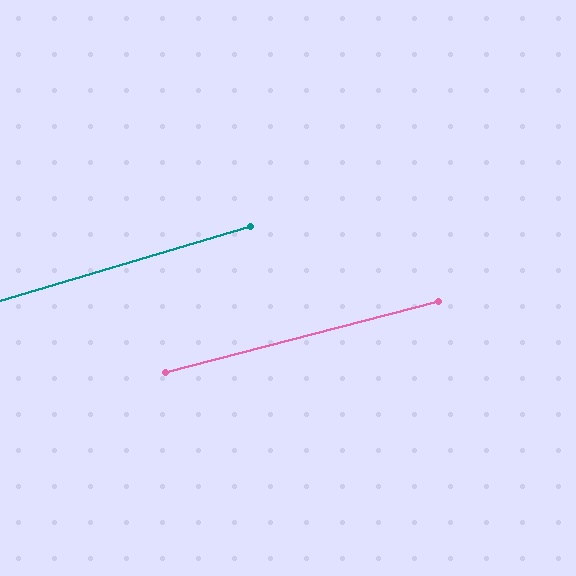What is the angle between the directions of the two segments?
Approximately 2 degrees.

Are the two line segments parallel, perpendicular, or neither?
Parallel — their directions differ by only 1.8°.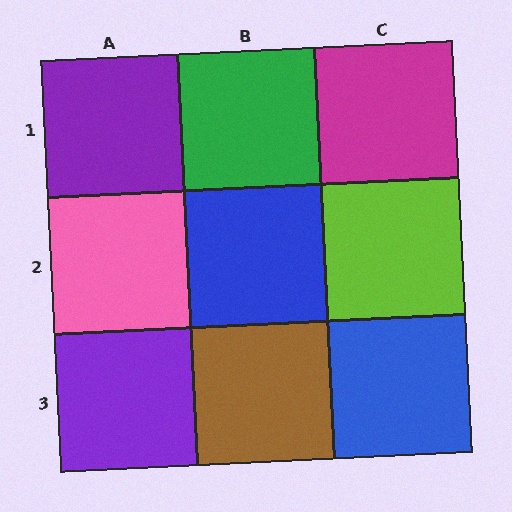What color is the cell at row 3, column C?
Blue.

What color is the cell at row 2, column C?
Lime.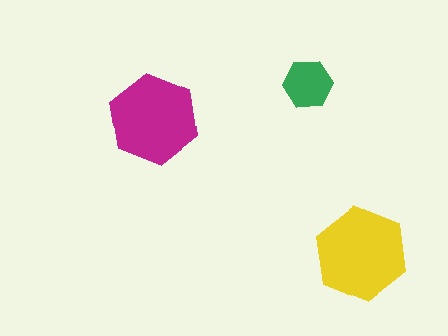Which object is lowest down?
The yellow hexagon is bottommost.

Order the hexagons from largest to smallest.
the yellow one, the magenta one, the green one.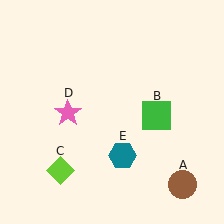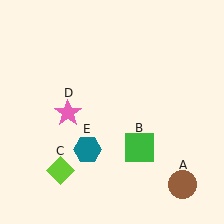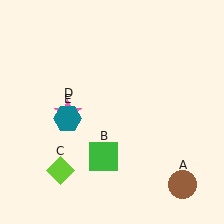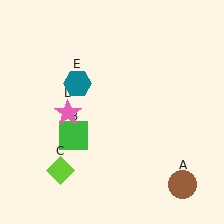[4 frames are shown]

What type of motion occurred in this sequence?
The green square (object B), teal hexagon (object E) rotated clockwise around the center of the scene.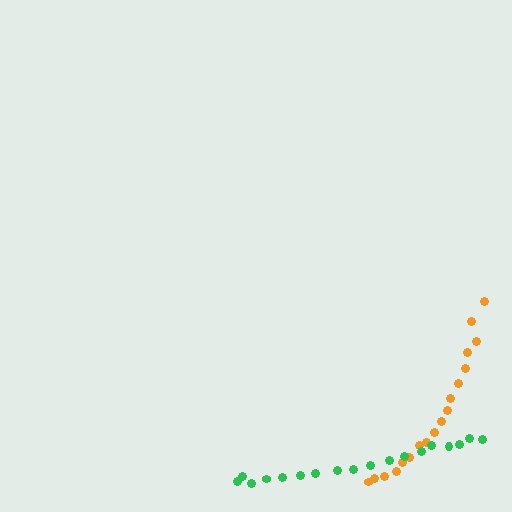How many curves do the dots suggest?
There are 2 distinct paths.